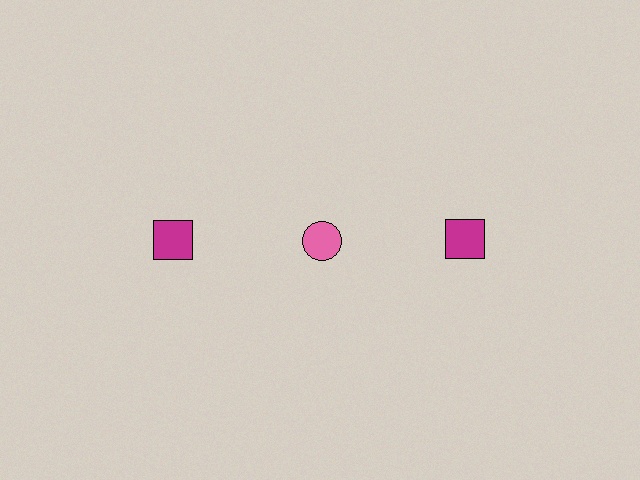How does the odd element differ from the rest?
It differs in both color (pink instead of magenta) and shape (circle instead of square).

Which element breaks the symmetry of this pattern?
The pink circle in the top row, second from left column breaks the symmetry. All other shapes are magenta squares.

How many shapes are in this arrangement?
There are 3 shapes arranged in a grid pattern.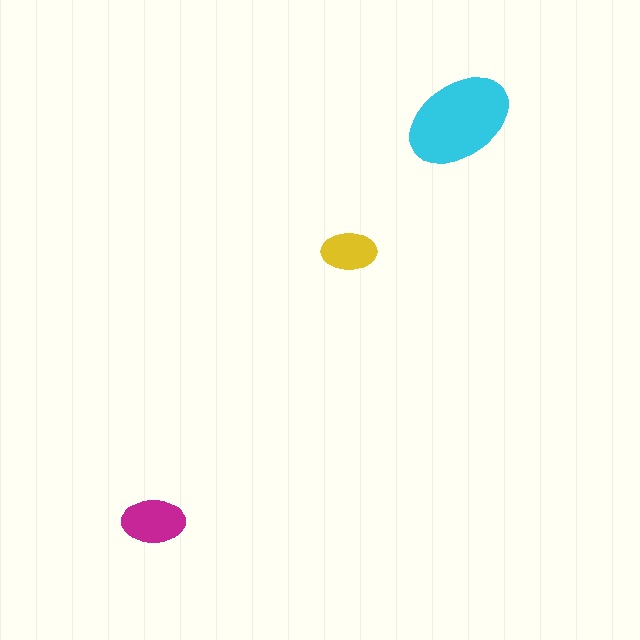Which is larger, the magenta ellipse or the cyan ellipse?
The cyan one.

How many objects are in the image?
There are 3 objects in the image.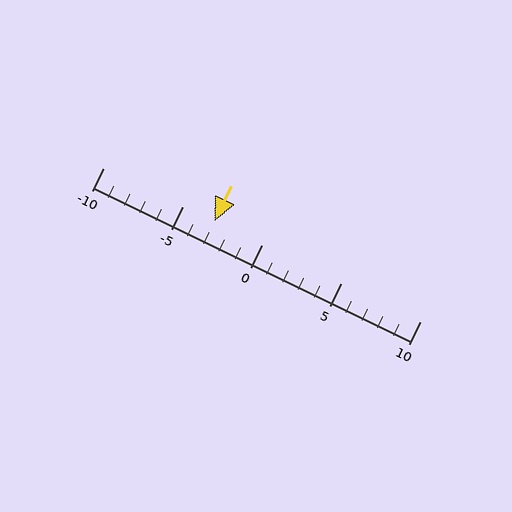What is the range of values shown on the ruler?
The ruler shows values from -10 to 10.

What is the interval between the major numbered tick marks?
The major tick marks are spaced 5 units apart.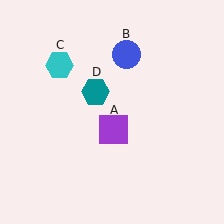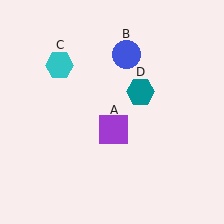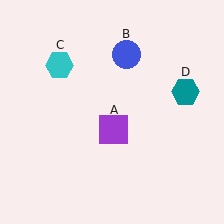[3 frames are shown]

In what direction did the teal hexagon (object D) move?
The teal hexagon (object D) moved right.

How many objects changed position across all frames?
1 object changed position: teal hexagon (object D).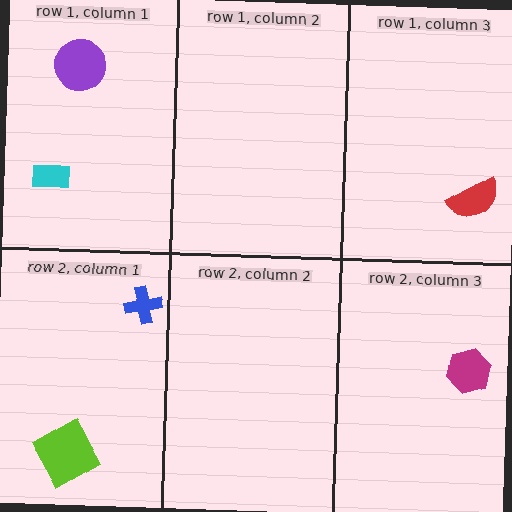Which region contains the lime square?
The row 2, column 1 region.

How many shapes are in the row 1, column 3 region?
1.